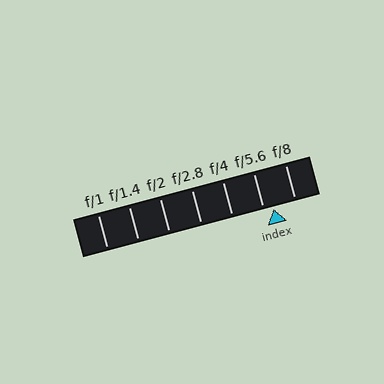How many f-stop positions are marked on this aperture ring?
There are 7 f-stop positions marked.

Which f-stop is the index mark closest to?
The index mark is closest to f/5.6.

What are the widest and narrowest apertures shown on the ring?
The widest aperture shown is f/1 and the narrowest is f/8.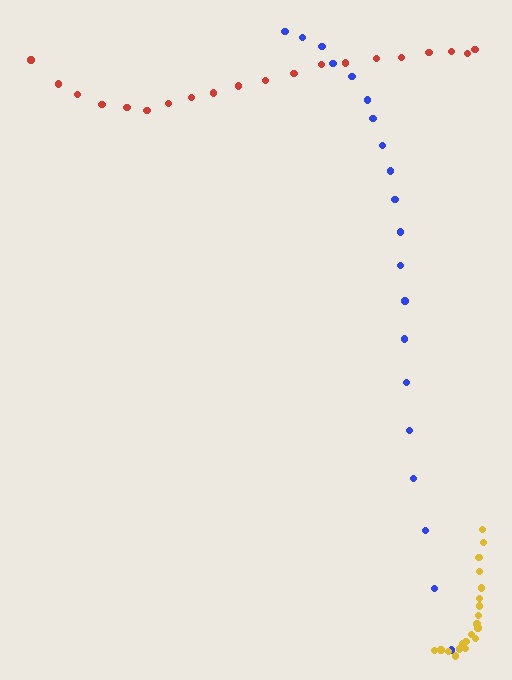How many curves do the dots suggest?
There are 3 distinct paths.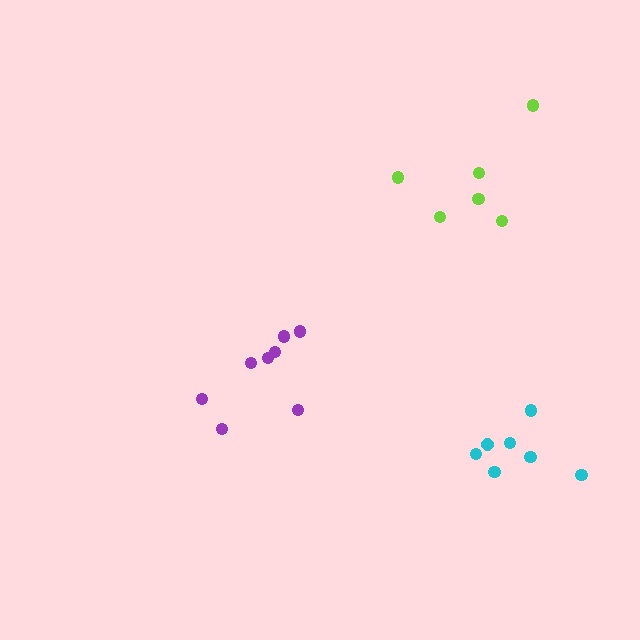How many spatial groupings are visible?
There are 3 spatial groupings.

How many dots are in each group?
Group 1: 6 dots, Group 2: 8 dots, Group 3: 7 dots (21 total).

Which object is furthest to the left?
The purple cluster is leftmost.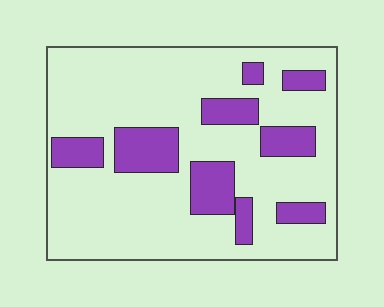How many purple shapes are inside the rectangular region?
9.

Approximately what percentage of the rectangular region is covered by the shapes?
Approximately 20%.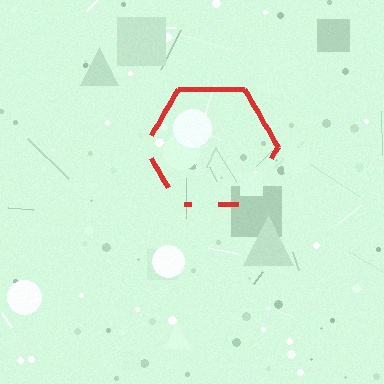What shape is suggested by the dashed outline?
The dashed outline suggests a hexagon.